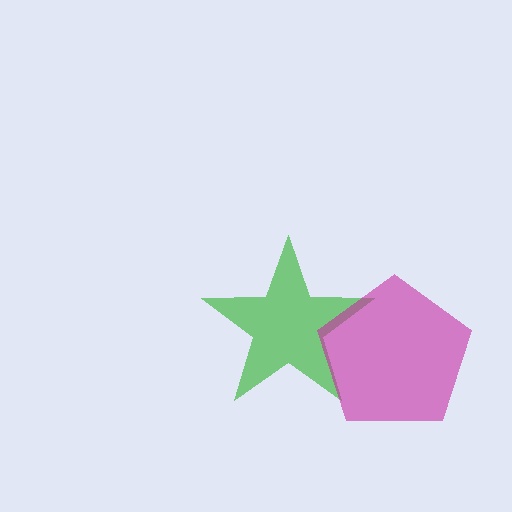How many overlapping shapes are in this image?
There are 2 overlapping shapes in the image.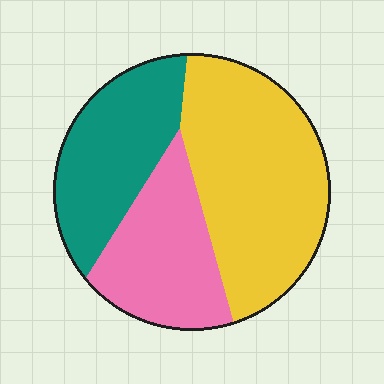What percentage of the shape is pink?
Pink covers about 25% of the shape.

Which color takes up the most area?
Yellow, at roughly 45%.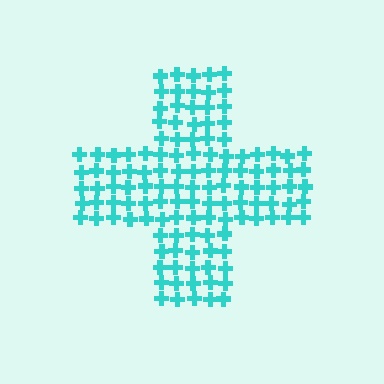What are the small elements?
The small elements are crosses.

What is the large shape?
The large shape is a cross.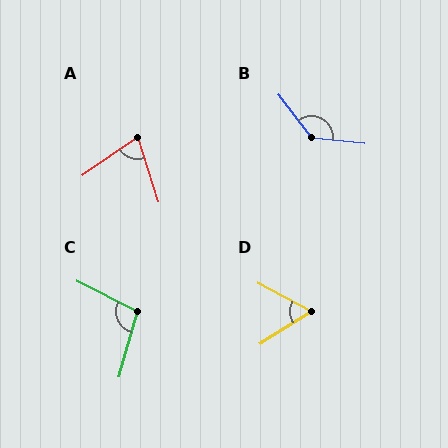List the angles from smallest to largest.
D (60°), A (73°), C (101°), B (133°).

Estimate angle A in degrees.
Approximately 73 degrees.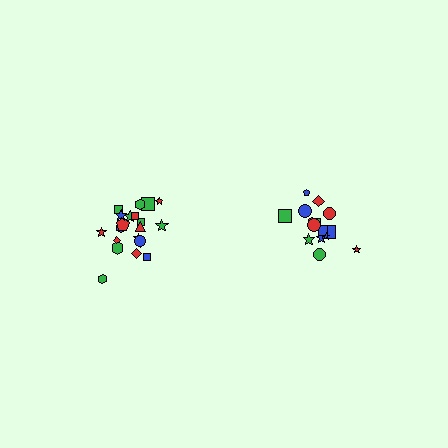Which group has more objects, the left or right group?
The left group.